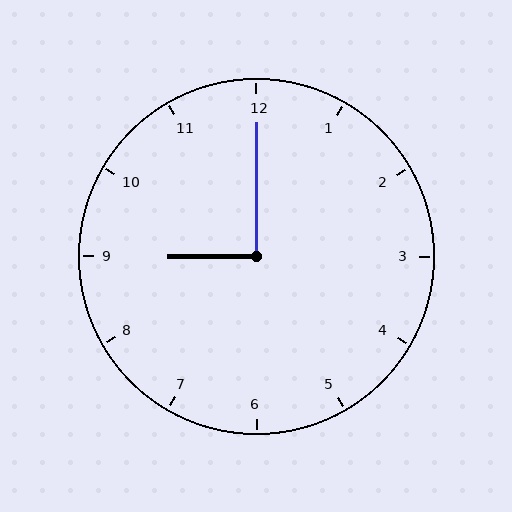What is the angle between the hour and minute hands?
Approximately 90 degrees.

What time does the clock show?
9:00.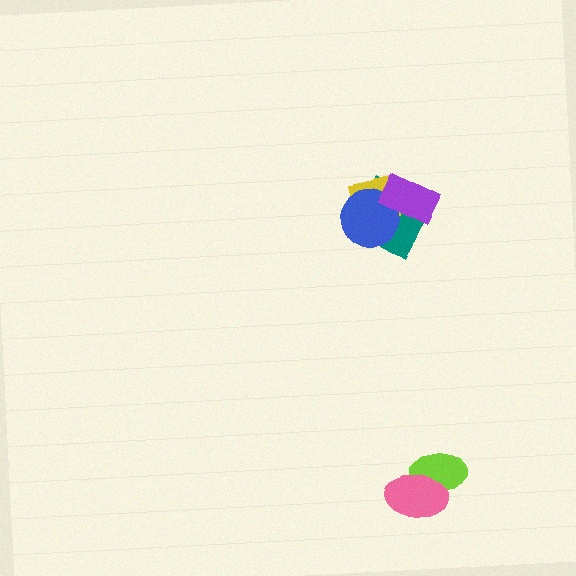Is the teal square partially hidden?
Yes, it is partially covered by another shape.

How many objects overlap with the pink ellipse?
1 object overlaps with the pink ellipse.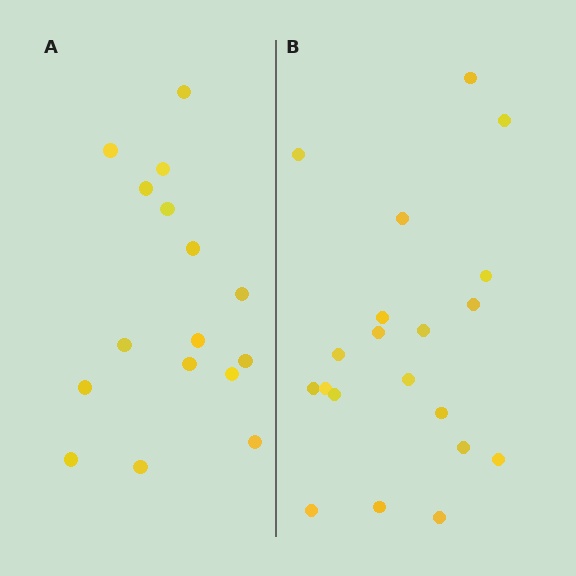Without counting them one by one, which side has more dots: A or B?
Region B (the right region) has more dots.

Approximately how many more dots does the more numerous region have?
Region B has about 4 more dots than region A.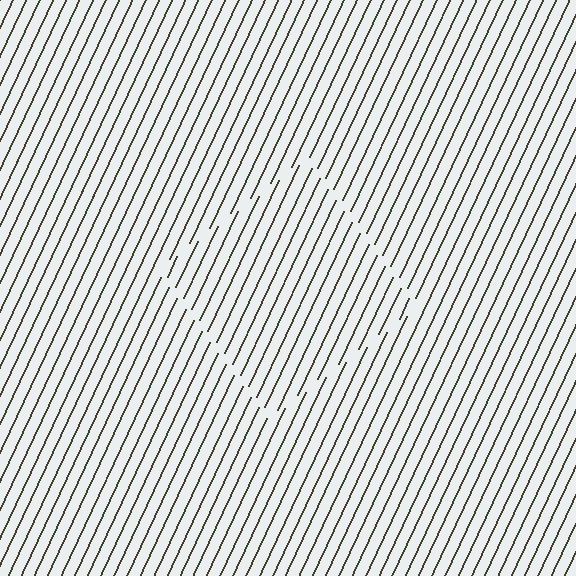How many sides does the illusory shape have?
4 sides — the line-ends trace a square.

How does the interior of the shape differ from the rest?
The interior of the shape contains the same grating, shifted by half a period — the contour is defined by the phase discontinuity where line-ends from the inner and outer gratings abut.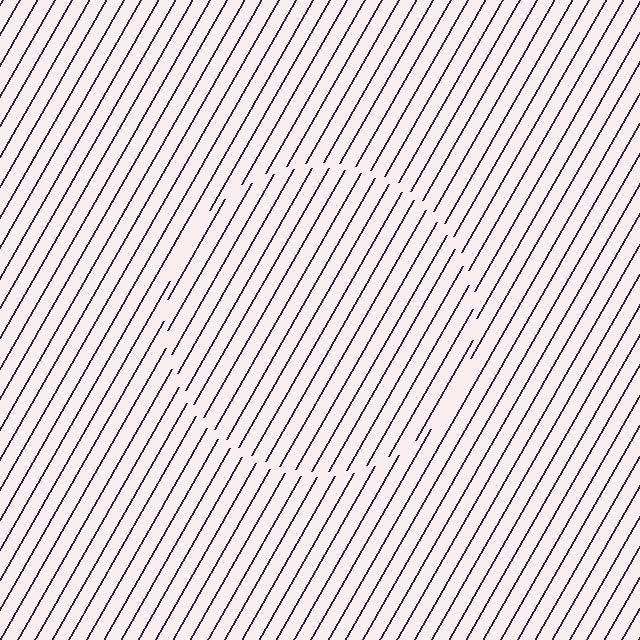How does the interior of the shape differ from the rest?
The interior of the shape contains the same grating, shifted by half a period — the contour is defined by the phase discontinuity where line-ends from the inner and outer gratings abut.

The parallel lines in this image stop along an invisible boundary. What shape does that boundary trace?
An illusory circle. The interior of the shape contains the same grating, shifted by half a period — the contour is defined by the phase discontinuity where line-ends from the inner and outer gratings abut.